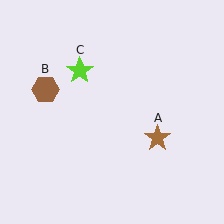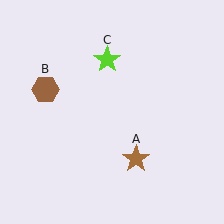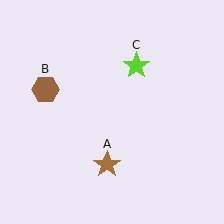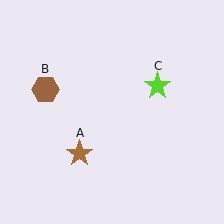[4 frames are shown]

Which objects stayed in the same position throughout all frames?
Brown hexagon (object B) remained stationary.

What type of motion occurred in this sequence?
The brown star (object A), lime star (object C) rotated clockwise around the center of the scene.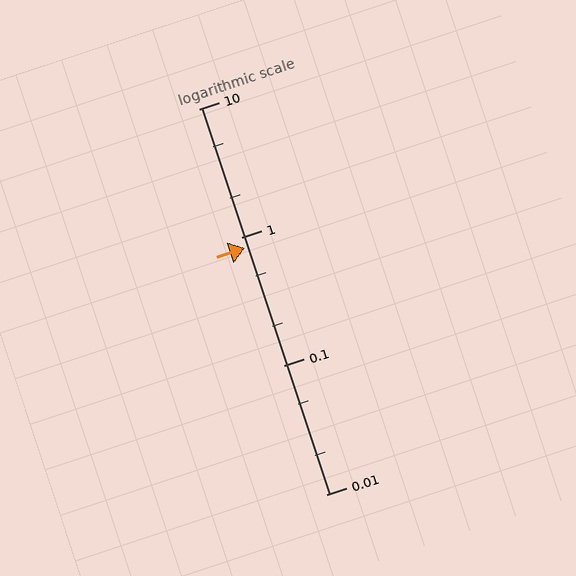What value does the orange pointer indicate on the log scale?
The pointer indicates approximately 0.83.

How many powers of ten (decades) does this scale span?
The scale spans 3 decades, from 0.01 to 10.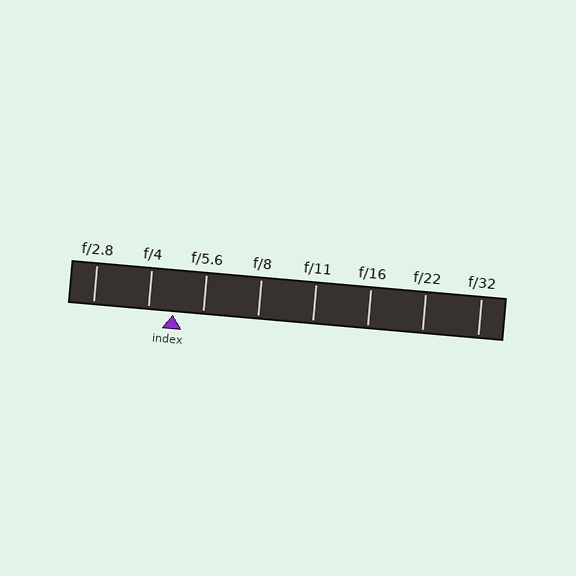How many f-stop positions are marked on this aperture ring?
There are 8 f-stop positions marked.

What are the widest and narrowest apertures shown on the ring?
The widest aperture shown is f/2.8 and the narrowest is f/32.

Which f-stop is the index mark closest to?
The index mark is closest to f/4.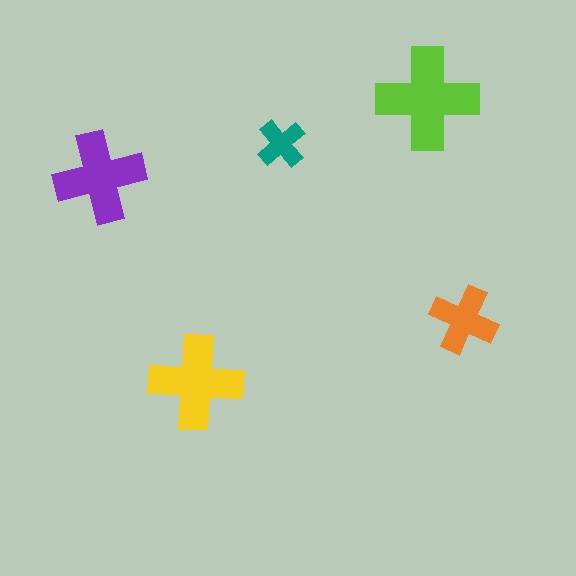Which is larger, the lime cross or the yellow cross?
The lime one.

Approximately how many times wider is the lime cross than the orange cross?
About 1.5 times wider.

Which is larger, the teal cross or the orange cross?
The orange one.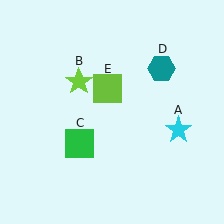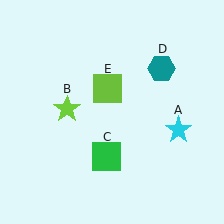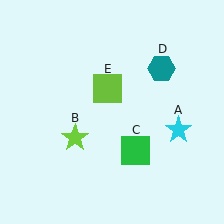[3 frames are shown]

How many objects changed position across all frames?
2 objects changed position: lime star (object B), green square (object C).